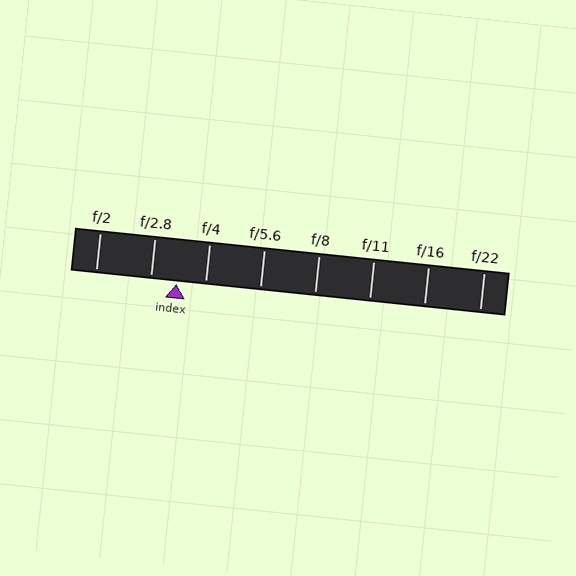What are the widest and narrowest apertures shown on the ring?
The widest aperture shown is f/2 and the narrowest is f/22.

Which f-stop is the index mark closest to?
The index mark is closest to f/2.8.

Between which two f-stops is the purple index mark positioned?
The index mark is between f/2.8 and f/4.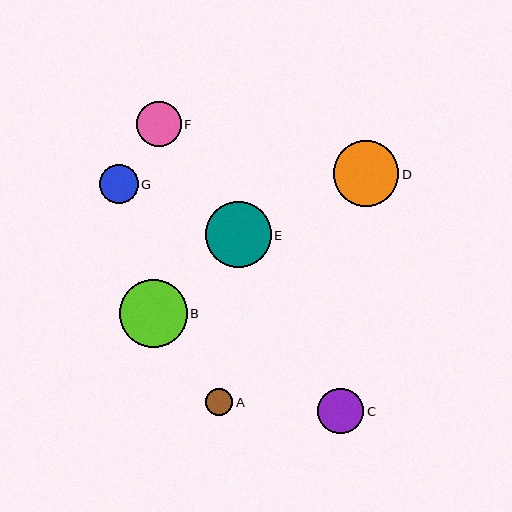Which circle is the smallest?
Circle A is the smallest with a size of approximately 28 pixels.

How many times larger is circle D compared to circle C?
Circle D is approximately 1.4 times the size of circle C.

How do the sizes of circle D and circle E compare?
Circle D and circle E are approximately the same size.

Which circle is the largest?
Circle B is the largest with a size of approximately 68 pixels.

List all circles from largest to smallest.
From largest to smallest: B, D, E, C, F, G, A.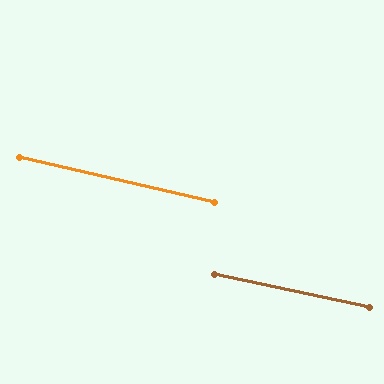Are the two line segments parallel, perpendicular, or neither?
Parallel — their directions differ by only 1.2°.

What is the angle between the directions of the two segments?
Approximately 1 degree.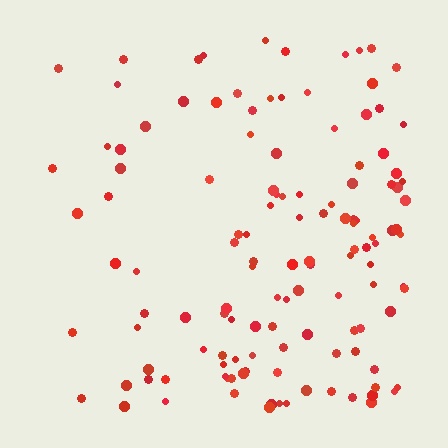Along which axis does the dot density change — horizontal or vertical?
Horizontal.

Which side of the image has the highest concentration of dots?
The right.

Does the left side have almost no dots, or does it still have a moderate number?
Still a moderate number, just noticeably fewer than the right.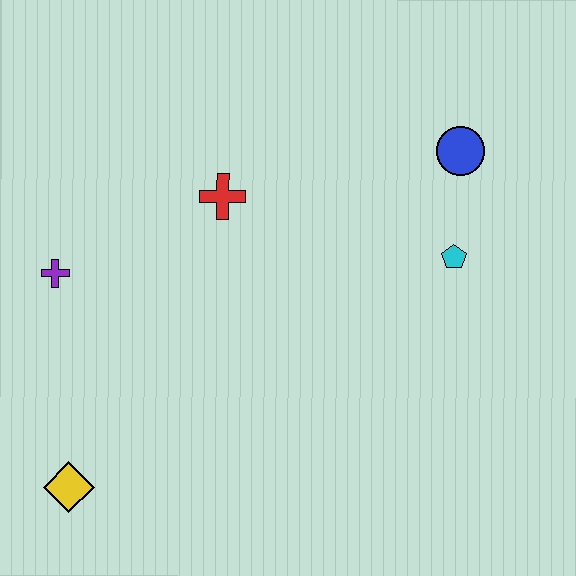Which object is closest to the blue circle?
The cyan pentagon is closest to the blue circle.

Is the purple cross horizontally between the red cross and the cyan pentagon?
No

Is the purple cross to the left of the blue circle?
Yes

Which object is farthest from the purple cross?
The blue circle is farthest from the purple cross.